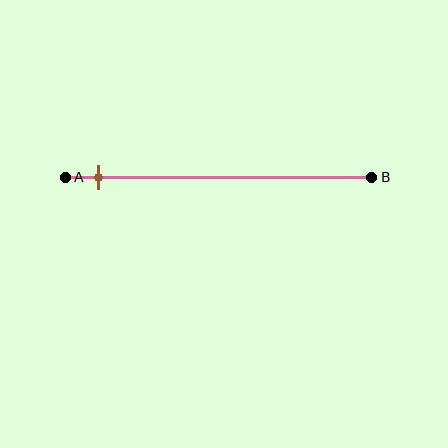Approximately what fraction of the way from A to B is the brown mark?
The brown mark is approximately 10% of the way from A to B.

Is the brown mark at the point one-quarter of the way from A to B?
No, the mark is at about 10% from A, not at the 25% one-quarter point.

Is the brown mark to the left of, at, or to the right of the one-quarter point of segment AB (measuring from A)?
The brown mark is to the left of the one-quarter point of segment AB.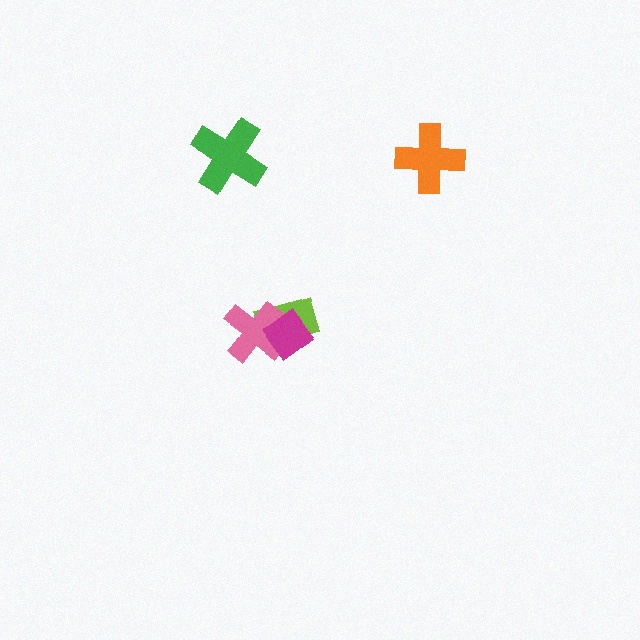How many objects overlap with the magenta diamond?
2 objects overlap with the magenta diamond.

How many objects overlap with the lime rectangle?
2 objects overlap with the lime rectangle.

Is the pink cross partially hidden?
Yes, it is partially covered by another shape.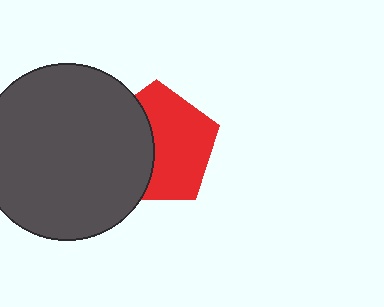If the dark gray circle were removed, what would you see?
You would see the complete red pentagon.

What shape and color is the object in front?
The object in front is a dark gray circle.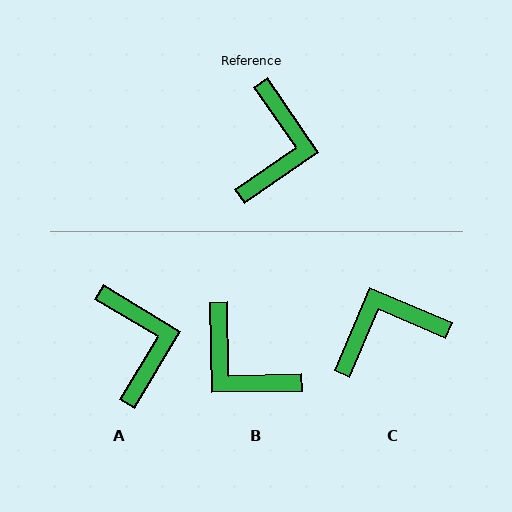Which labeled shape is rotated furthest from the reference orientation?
B, about 123 degrees away.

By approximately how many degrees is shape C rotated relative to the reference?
Approximately 123 degrees counter-clockwise.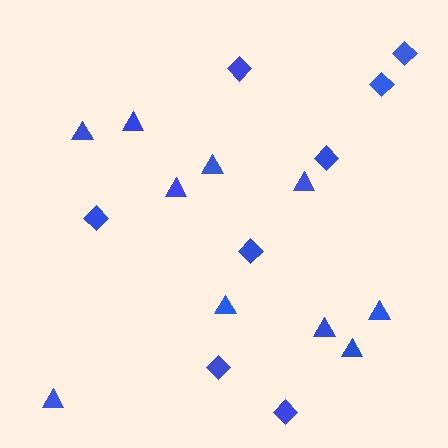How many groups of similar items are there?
There are 2 groups: one group of triangles (10) and one group of diamonds (8).